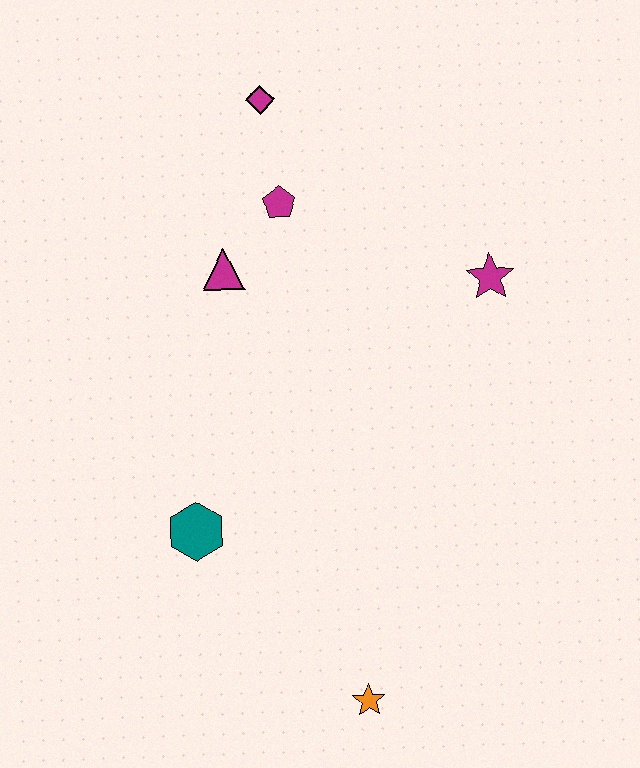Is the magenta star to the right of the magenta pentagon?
Yes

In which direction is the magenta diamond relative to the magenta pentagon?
The magenta diamond is above the magenta pentagon.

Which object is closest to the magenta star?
The magenta pentagon is closest to the magenta star.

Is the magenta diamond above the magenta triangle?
Yes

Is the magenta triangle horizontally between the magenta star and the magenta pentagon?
No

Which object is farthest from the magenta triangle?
The orange star is farthest from the magenta triangle.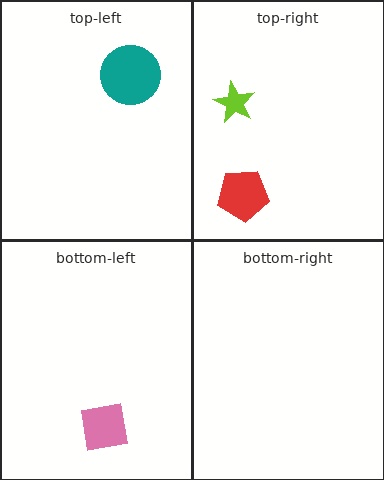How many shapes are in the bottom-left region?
1.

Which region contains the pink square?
The bottom-left region.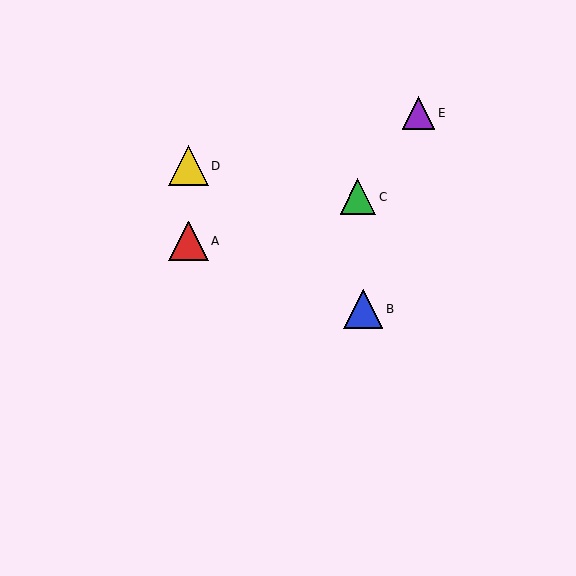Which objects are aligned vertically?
Objects A, D are aligned vertically.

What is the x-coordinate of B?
Object B is at x≈363.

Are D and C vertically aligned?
No, D is at x≈188 and C is at x≈358.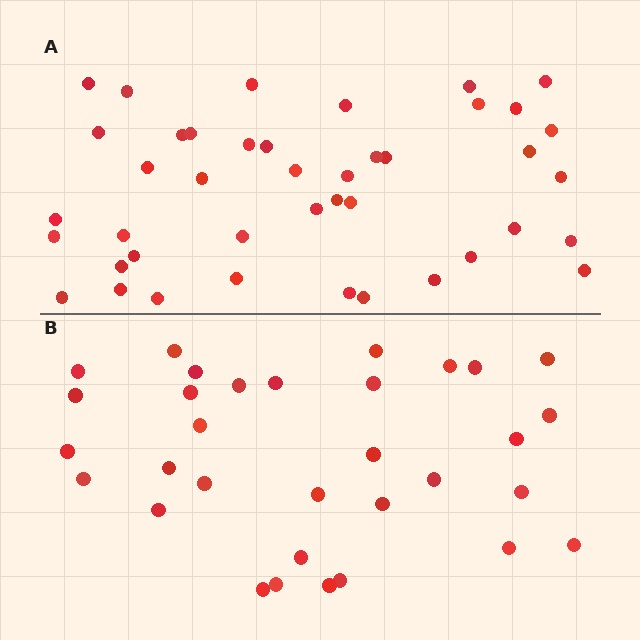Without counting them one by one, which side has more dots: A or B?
Region A (the top region) has more dots.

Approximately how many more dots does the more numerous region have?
Region A has roughly 10 or so more dots than region B.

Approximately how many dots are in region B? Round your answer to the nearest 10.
About 30 dots. (The exact count is 32, which rounds to 30.)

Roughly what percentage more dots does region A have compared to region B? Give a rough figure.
About 30% more.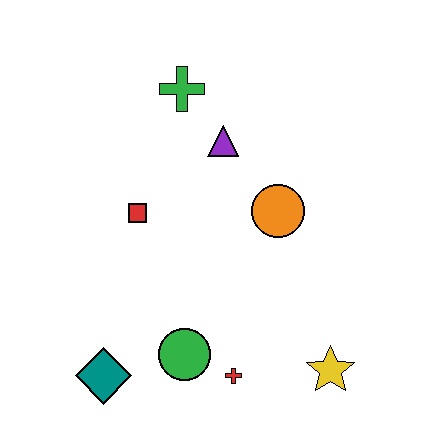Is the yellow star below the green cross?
Yes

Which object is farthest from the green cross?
The yellow star is farthest from the green cross.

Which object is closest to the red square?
The purple triangle is closest to the red square.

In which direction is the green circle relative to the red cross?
The green circle is to the left of the red cross.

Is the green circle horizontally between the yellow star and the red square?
Yes